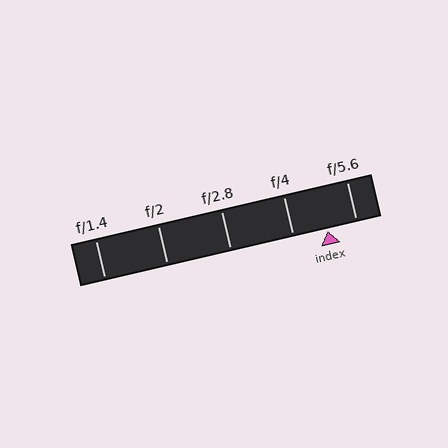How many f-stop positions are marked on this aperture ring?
There are 5 f-stop positions marked.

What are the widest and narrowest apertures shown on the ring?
The widest aperture shown is f/1.4 and the narrowest is f/5.6.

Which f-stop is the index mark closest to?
The index mark is closest to f/5.6.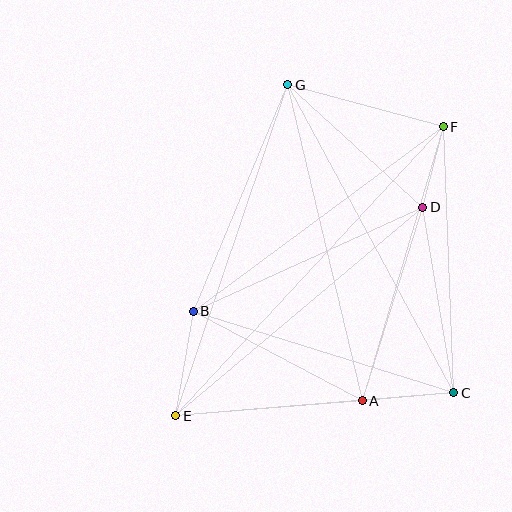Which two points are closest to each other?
Points D and F are closest to each other.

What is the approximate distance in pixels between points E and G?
The distance between E and G is approximately 350 pixels.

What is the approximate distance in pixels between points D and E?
The distance between D and E is approximately 323 pixels.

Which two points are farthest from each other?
Points E and F are farthest from each other.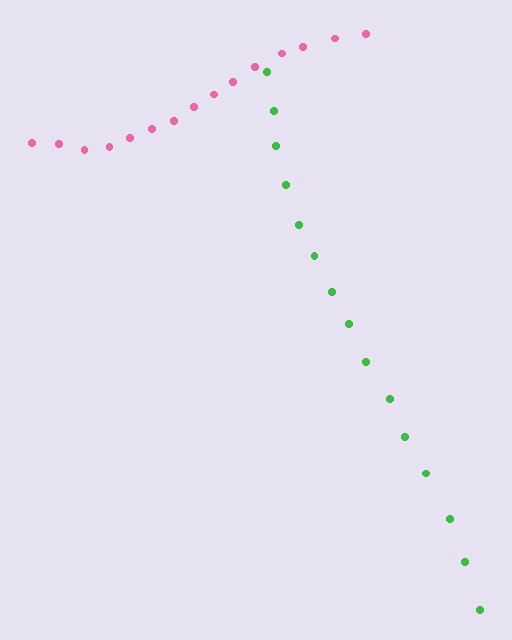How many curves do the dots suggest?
There are 2 distinct paths.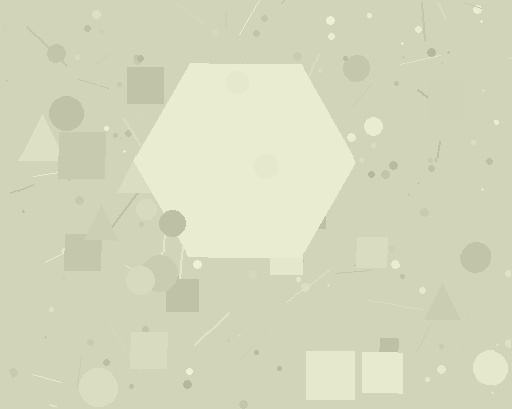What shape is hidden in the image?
A hexagon is hidden in the image.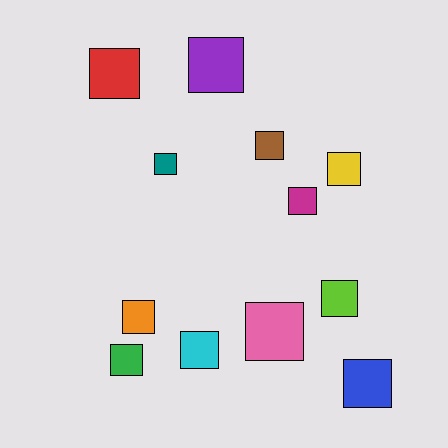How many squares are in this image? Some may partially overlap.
There are 12 squares.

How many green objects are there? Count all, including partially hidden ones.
There is 1 green object.